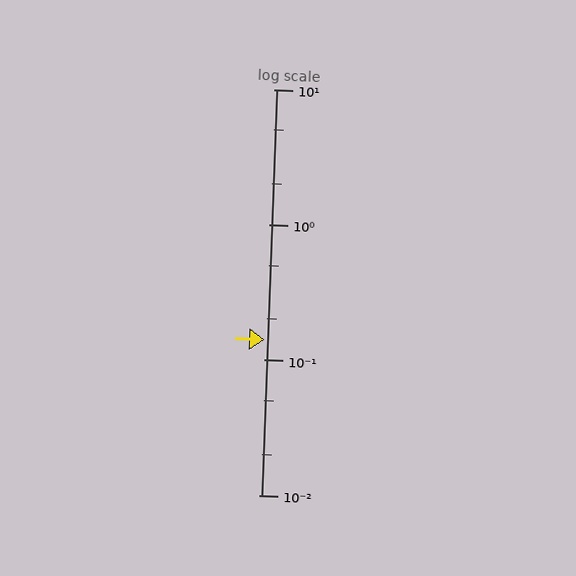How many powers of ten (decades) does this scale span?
The scale spans 3 decades, from 0.01 to 10.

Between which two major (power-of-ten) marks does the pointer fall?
The pointer is between 0.1 and 1.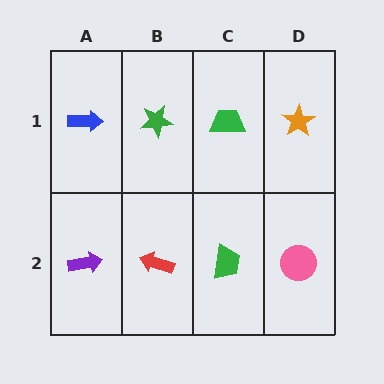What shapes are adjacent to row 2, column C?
A green trapezoid (row 1, column C), a red arrow (row 2, column B), a pink circle (row 2, column D).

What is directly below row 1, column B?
A red arrow.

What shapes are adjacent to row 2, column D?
An orange star (row 1, column D), a green trapezoid (row 2, column C).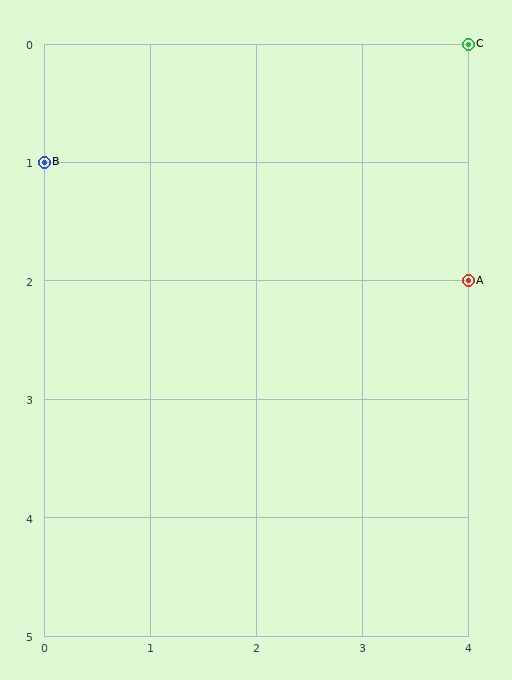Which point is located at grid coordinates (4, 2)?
Point A is at (4, 2).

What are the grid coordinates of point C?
Point C is at grid coordinates (4, 0).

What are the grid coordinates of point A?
Point A is at grid coordinates (4, 2).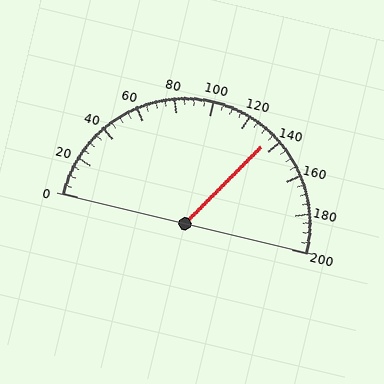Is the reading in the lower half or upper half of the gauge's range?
The reading is in the upper half of the range (0 to 200).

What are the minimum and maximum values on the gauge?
The gauge ranges from 0 to 200.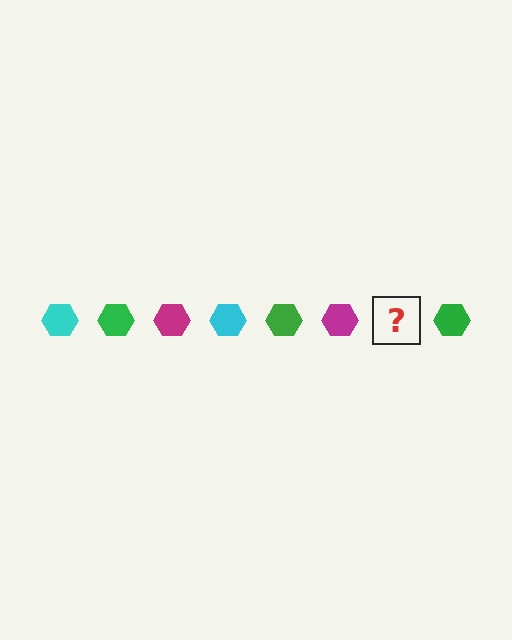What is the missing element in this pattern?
The missing element is a cyan hexagon.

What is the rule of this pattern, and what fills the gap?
The rule is that the pattern cycles through cyan, green, magenta hexagons. The gap should be filled with a cyan hexagon.